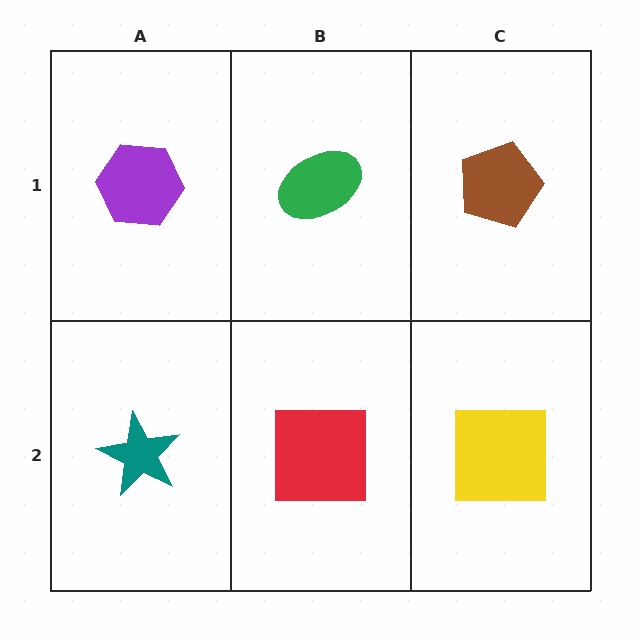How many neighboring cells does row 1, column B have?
3.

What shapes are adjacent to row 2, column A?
A purple hexagon (row 1, column A), a red square (row 2, column B).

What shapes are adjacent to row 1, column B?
A red square (row 2, column B), a purple hexagon (row 1, column A), a brown pentagon (row 1, column C).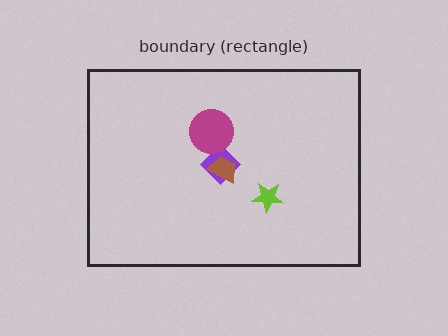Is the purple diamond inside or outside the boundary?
Inside.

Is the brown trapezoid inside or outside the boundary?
Inside.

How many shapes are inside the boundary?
4 inside, 0 outside.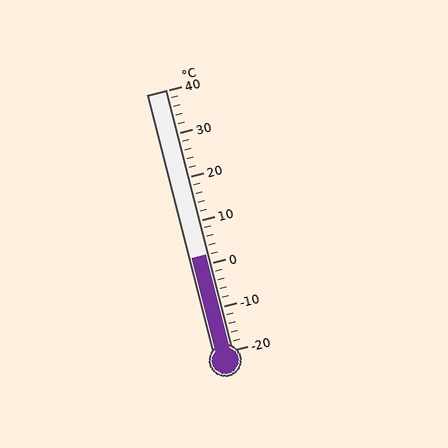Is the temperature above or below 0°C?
The temperature is above 0°C.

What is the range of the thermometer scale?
The thermometer scale ranges from -20°C to 40°C.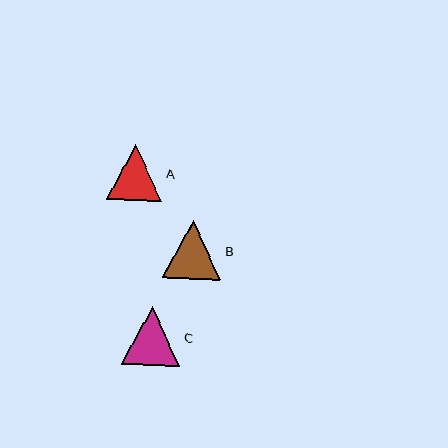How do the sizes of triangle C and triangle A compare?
Triangle C and triangle A are approximately the same size.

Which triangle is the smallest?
Triangle A is the smallest with a size of approximately 55 pixels.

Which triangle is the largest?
Triangle C is the largest with a size of approximately 59 pixels.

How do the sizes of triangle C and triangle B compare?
Triangle C and triangle B are approximately the same size.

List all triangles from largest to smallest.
From largest to smallest: C, B, A.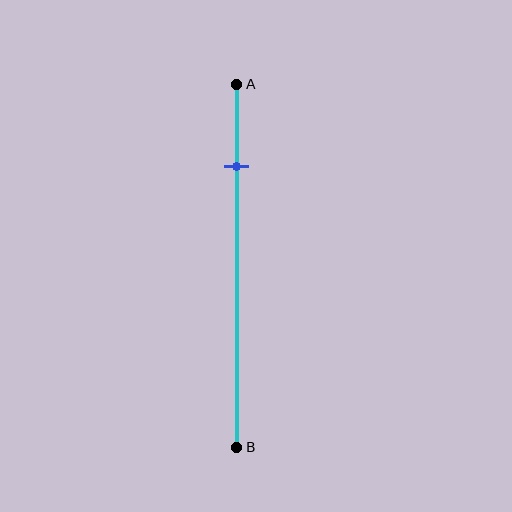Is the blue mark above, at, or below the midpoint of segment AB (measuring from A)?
The blue mark is above the midpoint of segment AB.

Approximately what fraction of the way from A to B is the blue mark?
The blue mark is approximately 25% of the way from A to B.